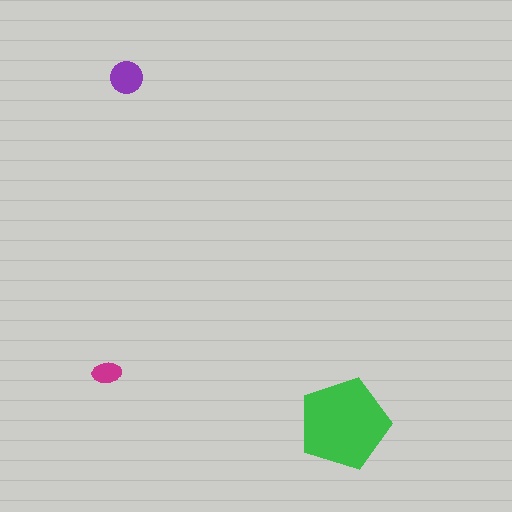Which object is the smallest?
The magenta ellipse.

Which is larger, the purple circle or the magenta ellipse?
The purple circle.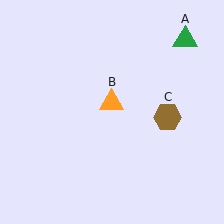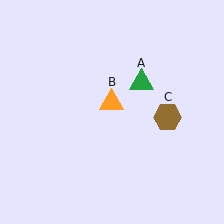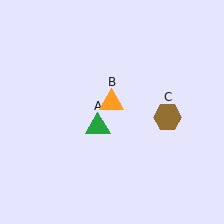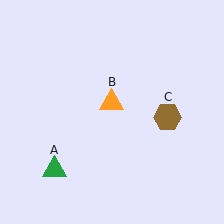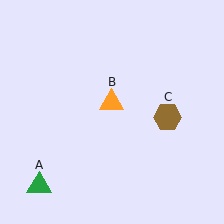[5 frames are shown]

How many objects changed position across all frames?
1 object changed position: green triangle (object A).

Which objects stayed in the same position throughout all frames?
Orange triangle (object B) and brown hexagon (object C) remained stationary.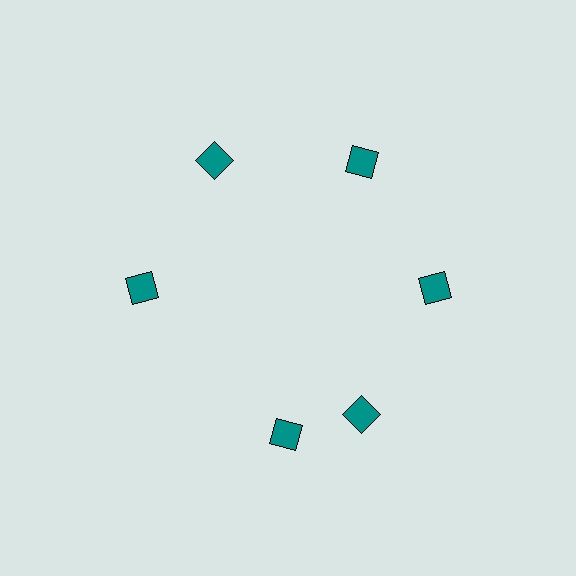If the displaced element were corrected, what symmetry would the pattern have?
It would have 6-fold rotational symmetry — the pattern would map onto itself every 60 degrees.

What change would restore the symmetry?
The symmetry would be restored by rotating it back into even spacing with its neighbors so that all 6 diamonds sit at equal angles and equal distance from the center.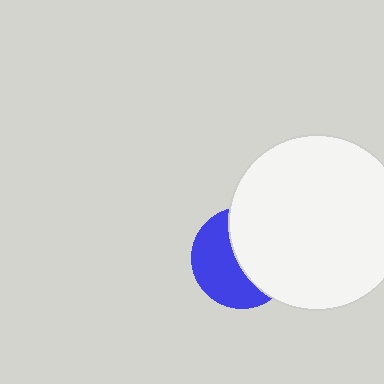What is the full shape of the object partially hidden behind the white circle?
The partially hidden object is a blue circle.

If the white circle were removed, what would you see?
You would see the complete blue circle.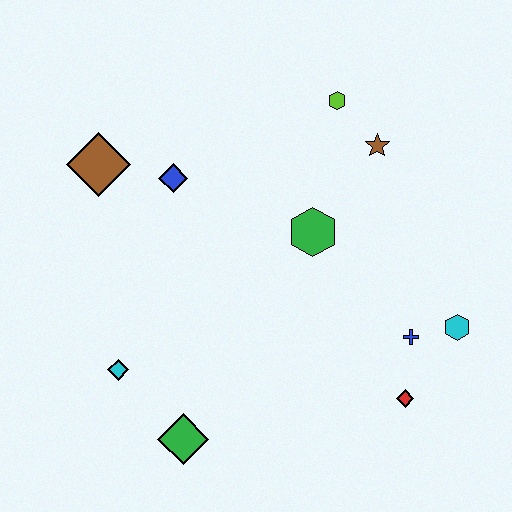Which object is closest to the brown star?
The lime hexagon is closest to the brown star.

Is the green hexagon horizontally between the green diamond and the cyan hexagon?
Yes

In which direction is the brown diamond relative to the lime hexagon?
The brown diamond is to the left of the lime hexagon.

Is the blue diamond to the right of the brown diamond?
Yes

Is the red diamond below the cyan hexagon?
Yes